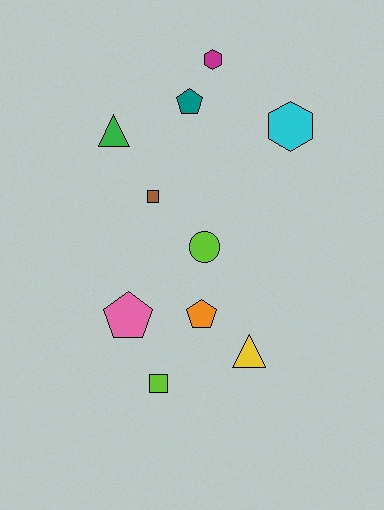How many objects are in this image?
There are 10 objects.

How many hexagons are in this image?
There are 2 hexagons.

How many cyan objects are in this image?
There is 1 cyan object.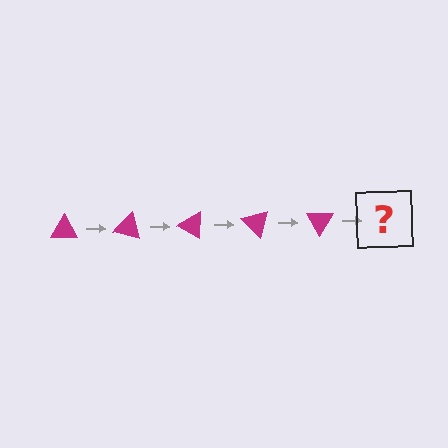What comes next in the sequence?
The next element should be a magenta triangle rotated 75 degrees.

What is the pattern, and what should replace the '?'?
The pattern is that the triangle rotates 15 degrees each step. The '?' should be a magenta triangle rotated 75 degrees.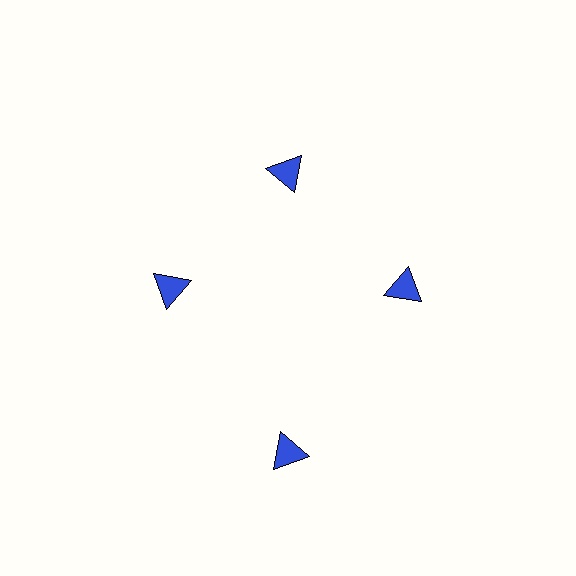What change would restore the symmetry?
The symmetry would be restored by moving it inward, back onto the ring so that all 4 triangles sit at equal angles and equal distance from the center.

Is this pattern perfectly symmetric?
No. The 4 blue triangles are arranged in a ring, but one element near the 6 o'clock position is pushed outward from the center, breaking the 4-fold rotational symmetry.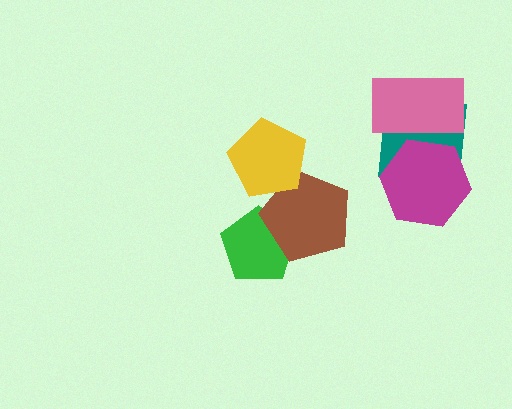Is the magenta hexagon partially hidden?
Yes, it is partially covered by another shape.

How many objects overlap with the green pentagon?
1 object overlaps with the green pentagon.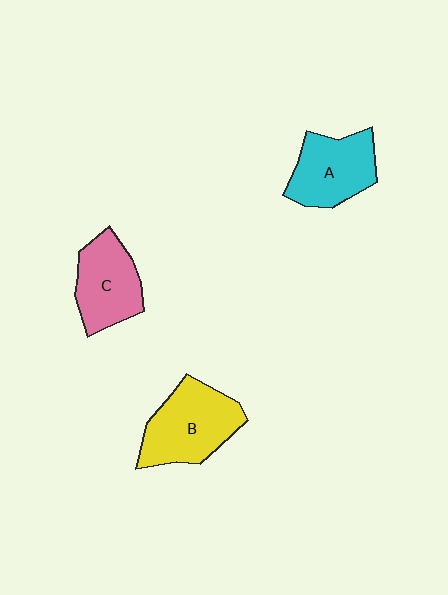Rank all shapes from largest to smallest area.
From largest to smallest: B (yellow), A (cyan), C (pink).